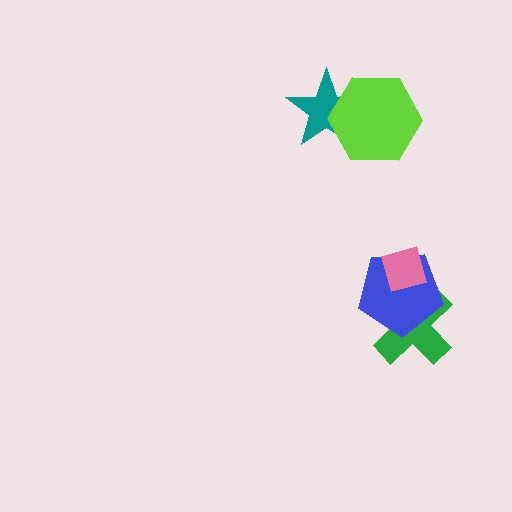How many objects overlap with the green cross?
2 objects overlap with the green cross.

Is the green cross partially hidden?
Yes, it is partially covered by another shape.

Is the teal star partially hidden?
Yes, it is partially covered by another shape.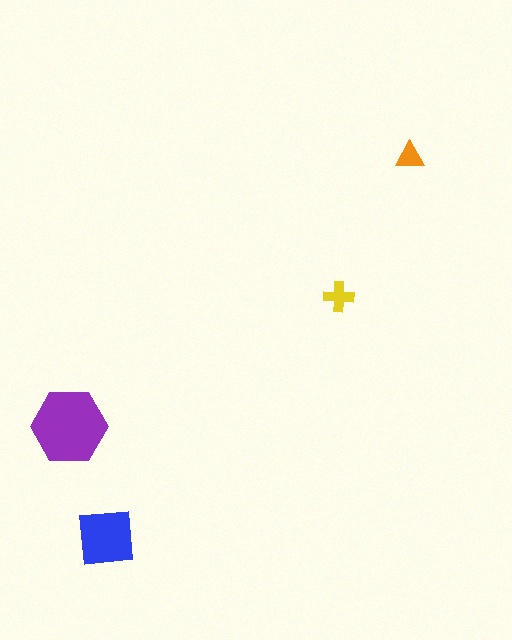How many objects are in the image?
There are 4 objects in the image.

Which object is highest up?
The orange triangle is topmost.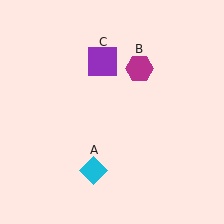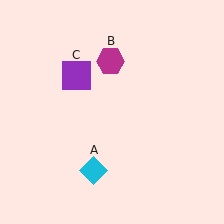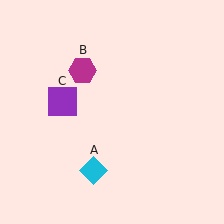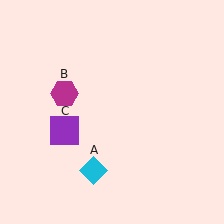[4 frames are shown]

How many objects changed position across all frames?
2 objects changed position: magenta hexagon (object B), purple square (object C).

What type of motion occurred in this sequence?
The magenta hexagon (object B), purple square (object C) rotated counterclockwise around the center of the scene.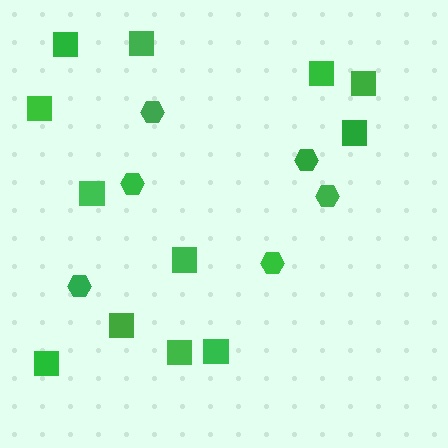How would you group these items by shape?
There are 2 groups: one group of hexagons (6) and one group of squares (12).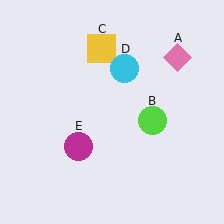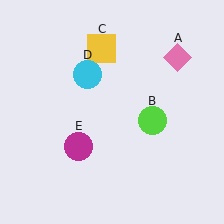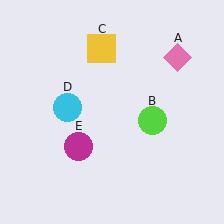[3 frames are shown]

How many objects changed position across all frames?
1 object changed position: cyan circle (object D).